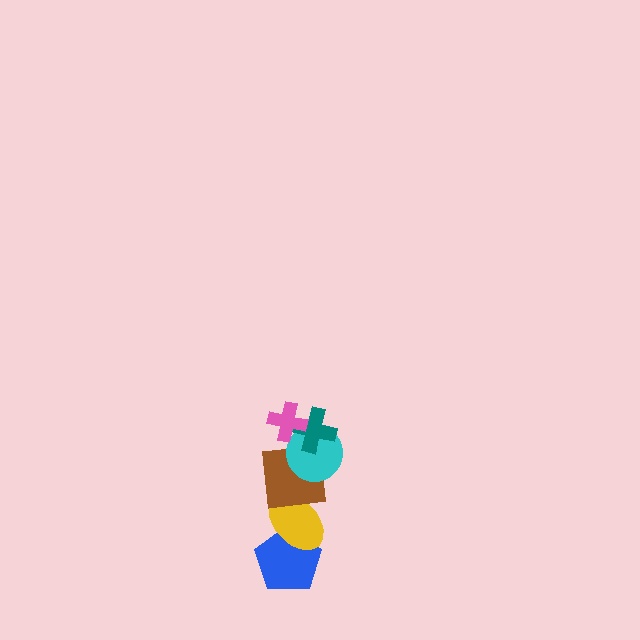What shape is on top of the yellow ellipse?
The brown square is on top of the yellow ellipse.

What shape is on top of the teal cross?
The pink cross is on top of the teal cross.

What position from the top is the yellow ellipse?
The yellow ellipse is 5th from the top.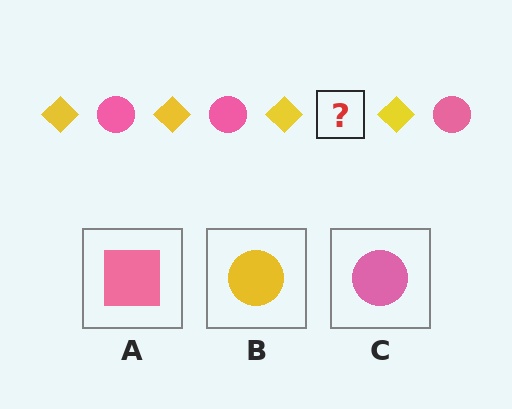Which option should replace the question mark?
Option C.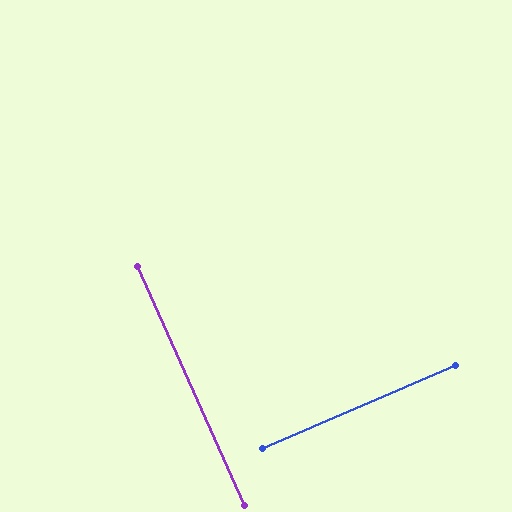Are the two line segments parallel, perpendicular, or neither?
Perpendicular — they meet at approximately 89°.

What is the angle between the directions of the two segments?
Approximately 89 degrees.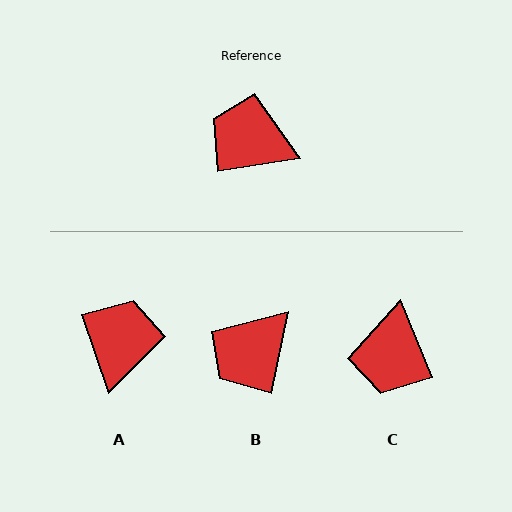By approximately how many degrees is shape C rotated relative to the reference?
Approximately 103 degrees counter-clockwise.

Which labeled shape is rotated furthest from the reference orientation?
C, about 103 degrees away.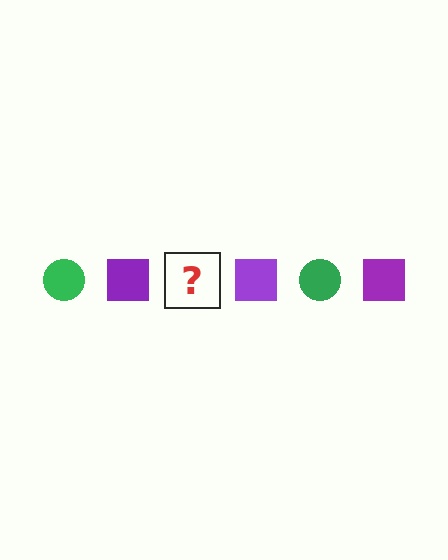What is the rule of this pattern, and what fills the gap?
The rule is that the pattern alternates between green circle and purple square. The gap should be filled with a green circle.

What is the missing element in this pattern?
The missing element is a green circle.